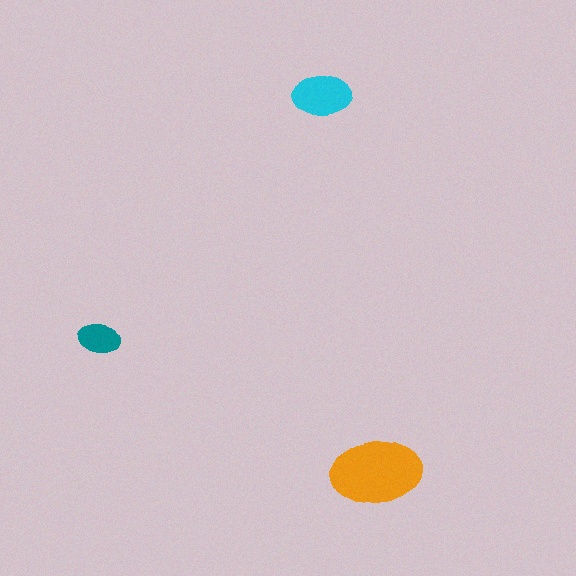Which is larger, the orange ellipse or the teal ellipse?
The orange one.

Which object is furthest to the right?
The orange ellipse is rightmost.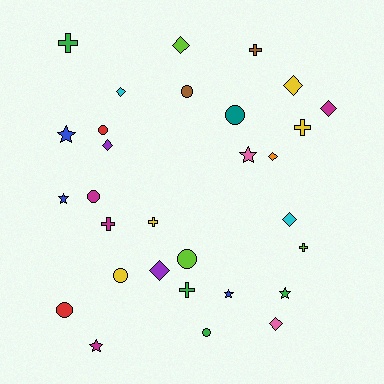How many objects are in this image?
There are 30 objects.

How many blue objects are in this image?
There are 3 blue objects.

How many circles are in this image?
There are 8 circles.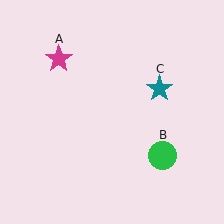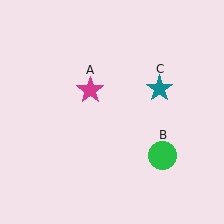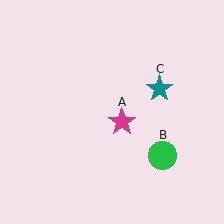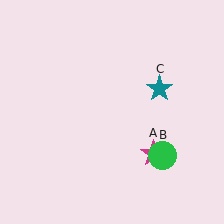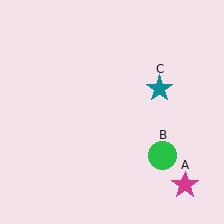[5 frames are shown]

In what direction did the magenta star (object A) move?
The magenta star (object A) moved down and to the right.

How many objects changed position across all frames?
1 object changed position: magenta star (object A).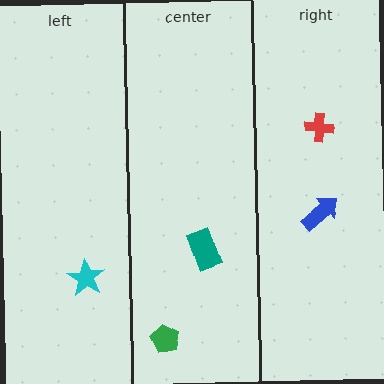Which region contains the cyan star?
The left region.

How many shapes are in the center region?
2.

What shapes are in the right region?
The blue arrow, the red cross.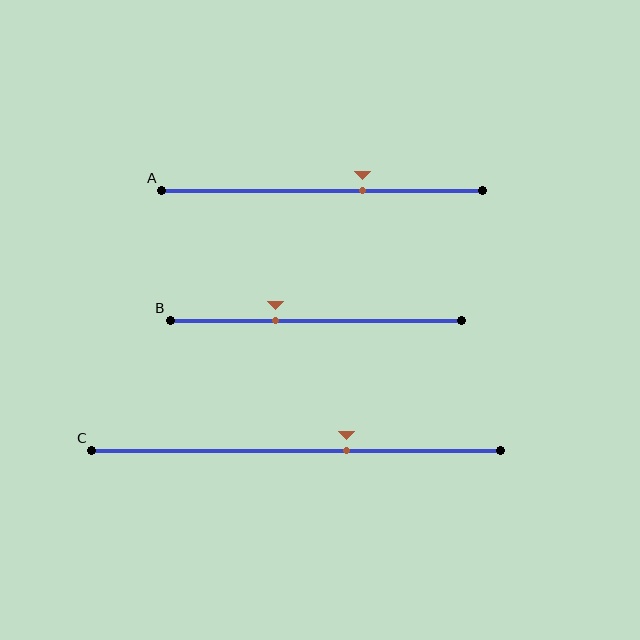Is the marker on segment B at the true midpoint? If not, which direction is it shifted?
No, the marker on segment B is shifted to the left by about 14% of the segment length.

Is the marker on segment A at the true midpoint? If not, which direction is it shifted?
No, the marker on segment A is shifted to the right by about 13% of the segment length.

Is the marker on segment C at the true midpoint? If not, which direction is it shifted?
No, the marker on segment C is shifted to the right by about 12% of the segment length.